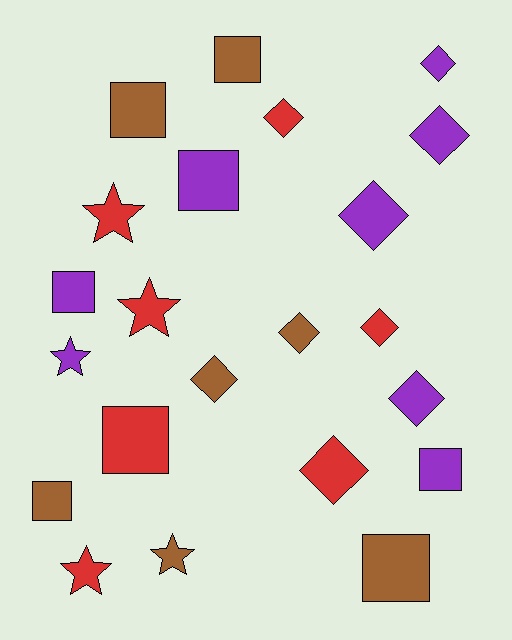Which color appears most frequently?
Purple, with 8 objects.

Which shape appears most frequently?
Diamond, with 9 objects.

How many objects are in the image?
There are 22 objects.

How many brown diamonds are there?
There are 2 brown diamonds.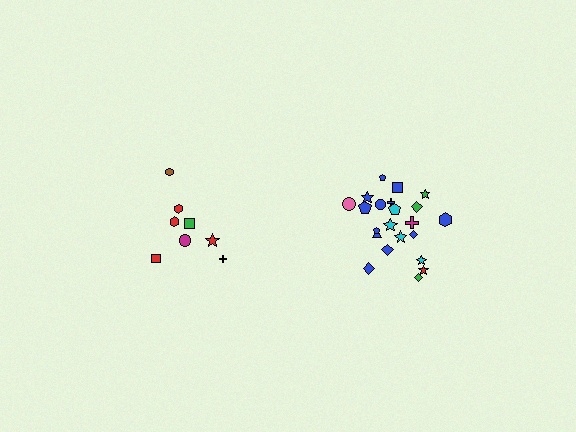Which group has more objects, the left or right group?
The right group.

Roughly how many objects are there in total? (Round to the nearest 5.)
Roughly 30 objects in total.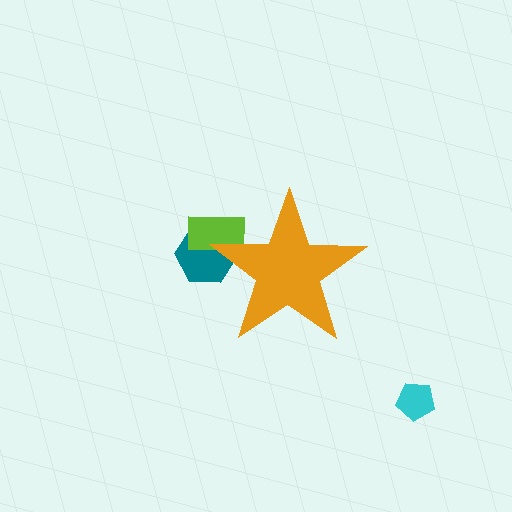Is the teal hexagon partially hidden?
Yes, the teal hexagon is partially hidden behind the orange star.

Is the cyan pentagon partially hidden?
No, the cyan pentagon is fully visible.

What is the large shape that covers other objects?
An orange star.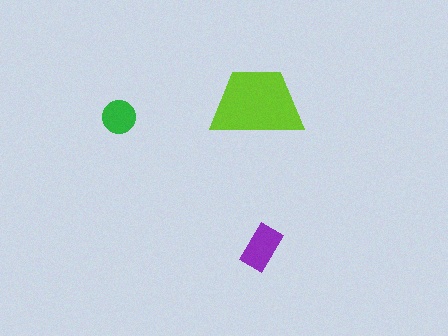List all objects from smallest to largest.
The green circle, the purple rectangle, the lime trapezoid.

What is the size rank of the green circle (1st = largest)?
3rd.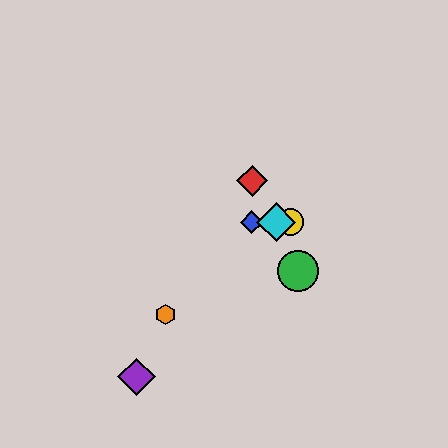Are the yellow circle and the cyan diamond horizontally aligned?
Yes, both are at y≈222.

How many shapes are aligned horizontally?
3 shapes (the blue diamond, the yellow circle, the cyan diamond) are aligned horizontally.